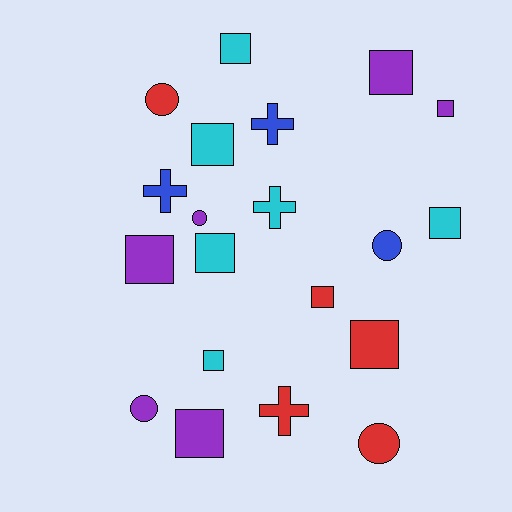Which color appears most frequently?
Cyan, with 6 objects.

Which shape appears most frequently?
Square, with 11 objects.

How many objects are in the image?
There are 20 objects.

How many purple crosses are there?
There are no purple crosses.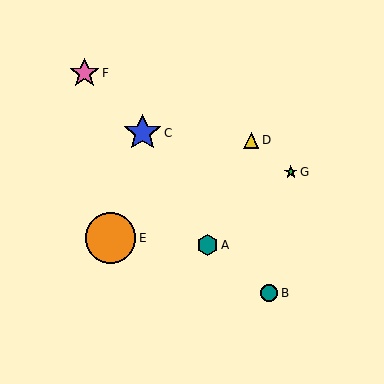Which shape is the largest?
The orange circle (labeled E) is the largest.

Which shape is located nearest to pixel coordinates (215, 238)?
The teal hexagon (labeled A) at (208, 245) is nearest to that location.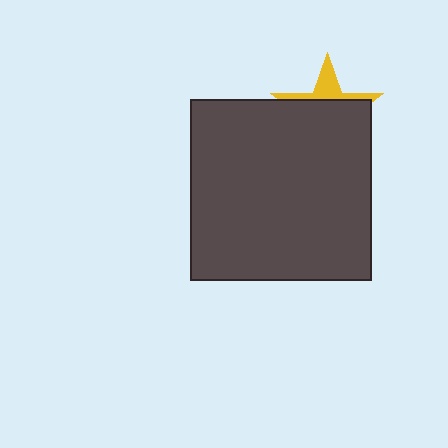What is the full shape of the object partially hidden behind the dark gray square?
The partially hidden object is a yellow star.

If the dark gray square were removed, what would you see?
You would see the complete yellow star.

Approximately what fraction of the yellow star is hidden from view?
Roughly 70% of the yellow star is hidden behind the dark gray square.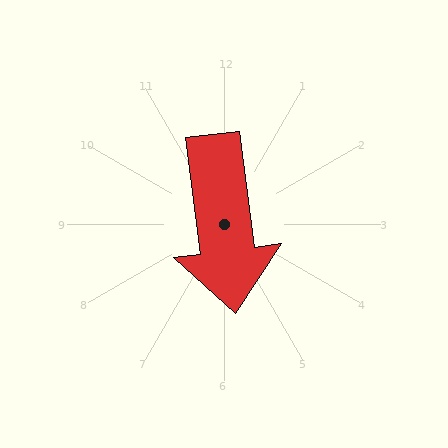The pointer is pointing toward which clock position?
Roughly 6 o'clock.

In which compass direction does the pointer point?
South.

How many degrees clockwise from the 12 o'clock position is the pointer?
Approximately 173 degrees.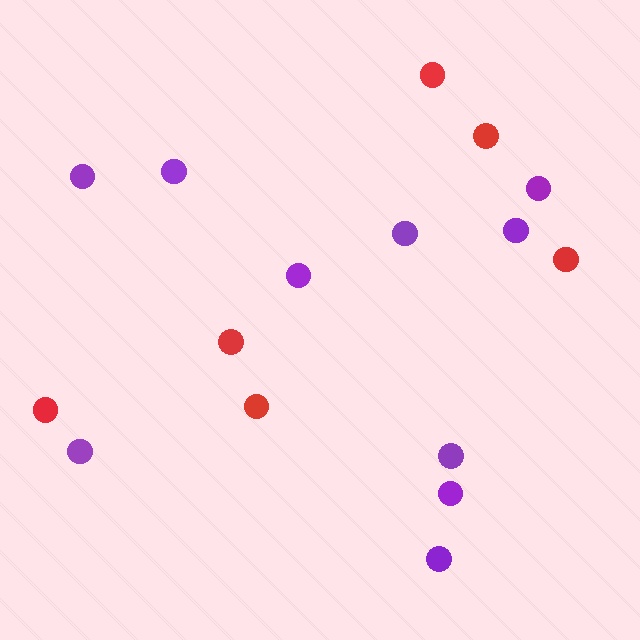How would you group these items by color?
There are 2 groups: one group of purple circles (10) and one group of red circles (6).